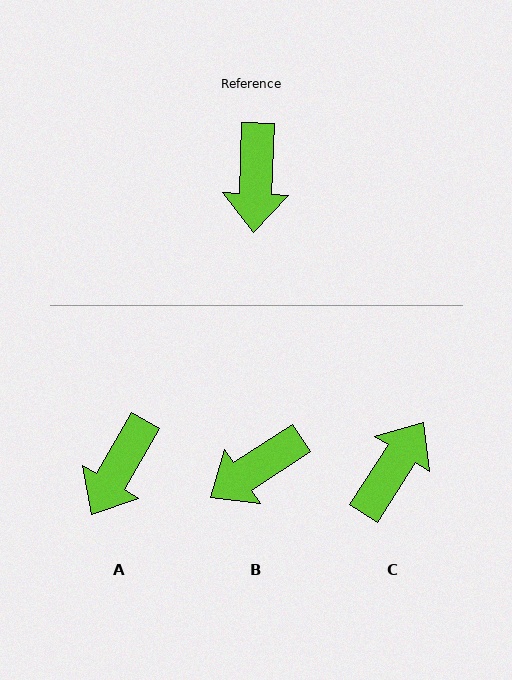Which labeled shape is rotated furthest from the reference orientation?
C, about 149 degrees away.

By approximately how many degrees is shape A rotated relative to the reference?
Approximately 28 degrees clockwise.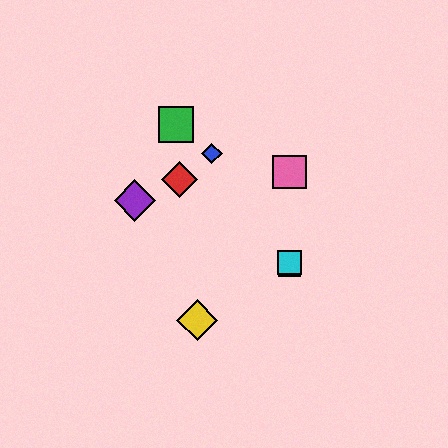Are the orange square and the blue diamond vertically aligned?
No, the orange square is at x≈289 and the blue diamond is at x≈212.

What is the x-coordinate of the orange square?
The orange square is at x≈289.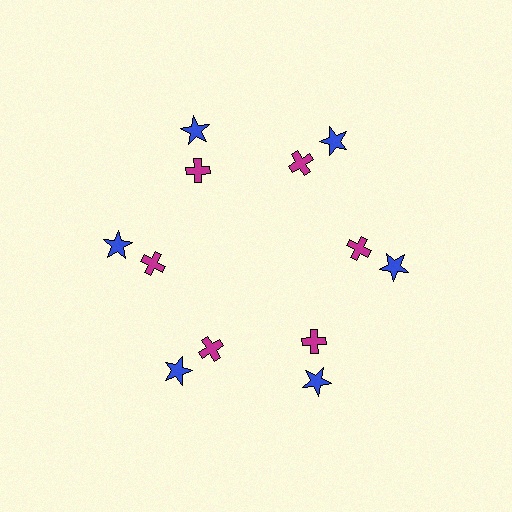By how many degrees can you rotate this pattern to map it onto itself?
The pattern maps onto itself every 60 degrees of rotation.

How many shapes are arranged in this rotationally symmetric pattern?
There are 12 shapes, arranged in 6 groups of 2.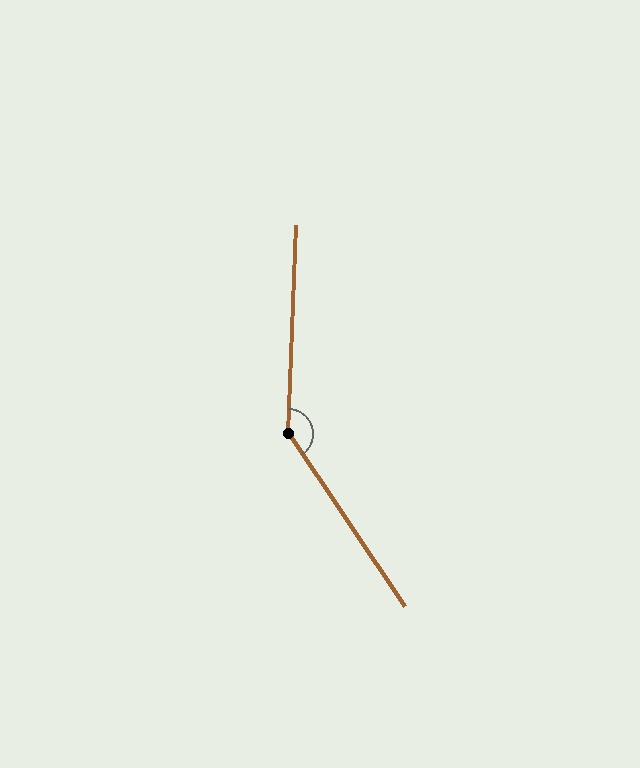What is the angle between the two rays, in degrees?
Approximately 144 degrees.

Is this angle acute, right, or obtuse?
It is obtuse.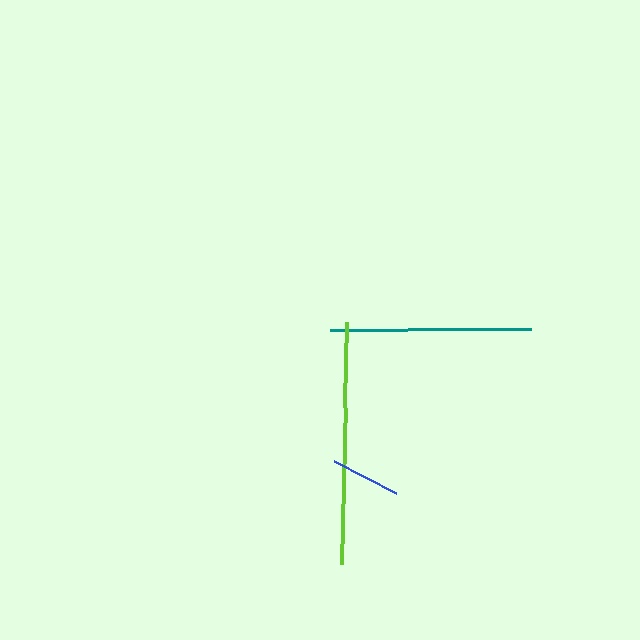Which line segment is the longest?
The lime line is the longest at approximately 242 pixels.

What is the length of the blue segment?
The blue segment is approximately 70 pixels long.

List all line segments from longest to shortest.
From longest to shortest: lime, teal, blue.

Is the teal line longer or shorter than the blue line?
The teal line is longer than the blue line.